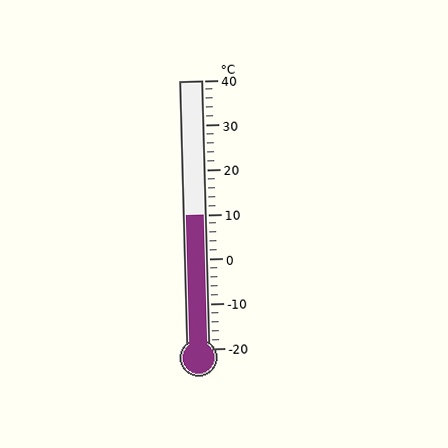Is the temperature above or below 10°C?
The temperature is at 10°C.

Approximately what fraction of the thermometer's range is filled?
The thermometer is filled to approximately 50% of its range.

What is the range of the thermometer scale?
The thermometer scale ranges from -20°C to 40°C.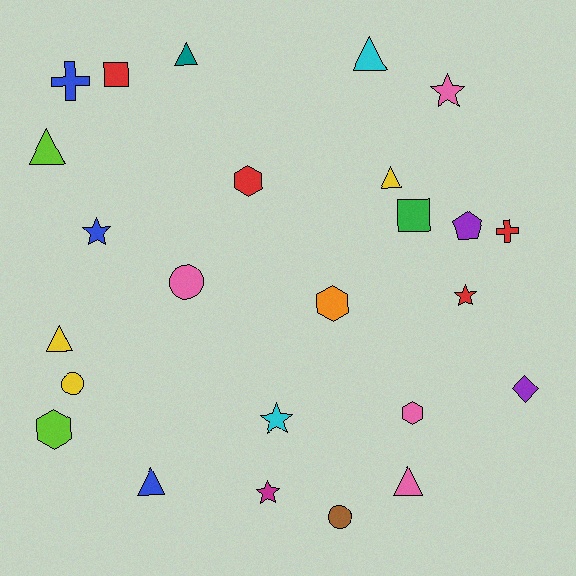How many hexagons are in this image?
There are 4 hexagons.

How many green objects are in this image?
There is 1 green object.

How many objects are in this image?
There are 25 objects.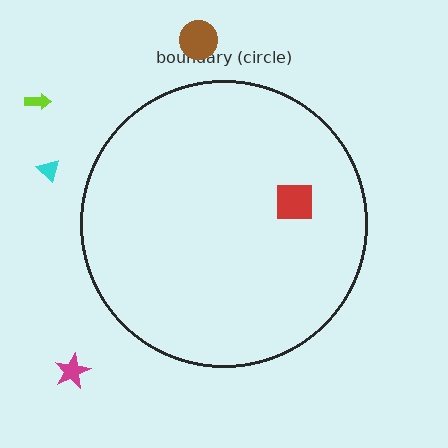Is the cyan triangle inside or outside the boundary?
Outside.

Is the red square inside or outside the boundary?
Inside.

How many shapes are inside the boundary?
1 inside, 4 outside.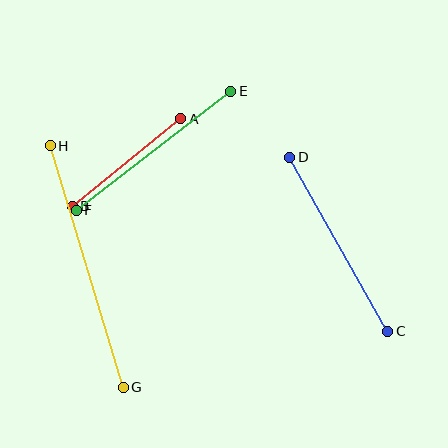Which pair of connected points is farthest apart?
Points G and H are farthest apart.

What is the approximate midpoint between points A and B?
The midpoint is at approximately (126, 162) pixels.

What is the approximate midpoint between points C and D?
The midpoint is at approximately (339, 244) pixels.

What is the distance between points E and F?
The distance is approximately 195 pixels.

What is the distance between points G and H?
The distance is approximately 252 pixels.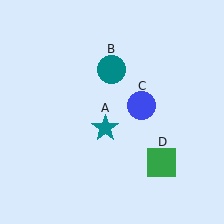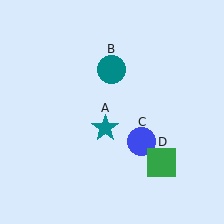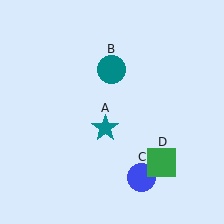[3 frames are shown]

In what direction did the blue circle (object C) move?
The blue circle (object C) moved down.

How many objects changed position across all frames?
1 object changed position: blue circle (object C).